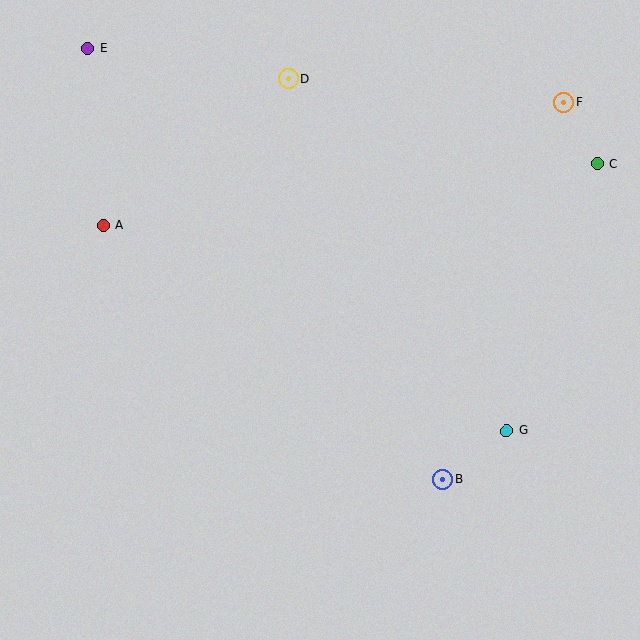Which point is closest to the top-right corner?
Point F is closest to the top-right corner.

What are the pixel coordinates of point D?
Point D is at (288, 79).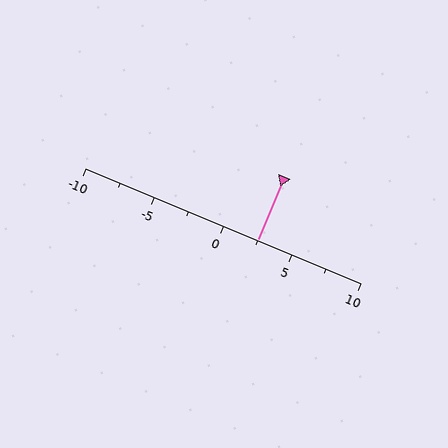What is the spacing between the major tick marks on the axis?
The major ticks are spaced 5 apart.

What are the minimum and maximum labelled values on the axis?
The axis runs from -10 to 10.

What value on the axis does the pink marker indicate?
The marker indicates approximately 2.5.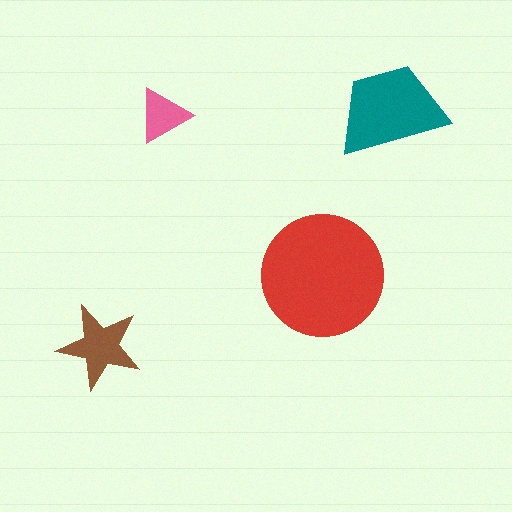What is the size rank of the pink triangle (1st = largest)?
4th.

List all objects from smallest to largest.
The pink triangle, the brown star, the teal trapezoid, the red circle.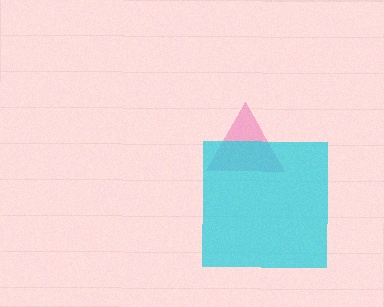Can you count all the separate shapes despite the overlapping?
Yes, there are 2 separate shapes.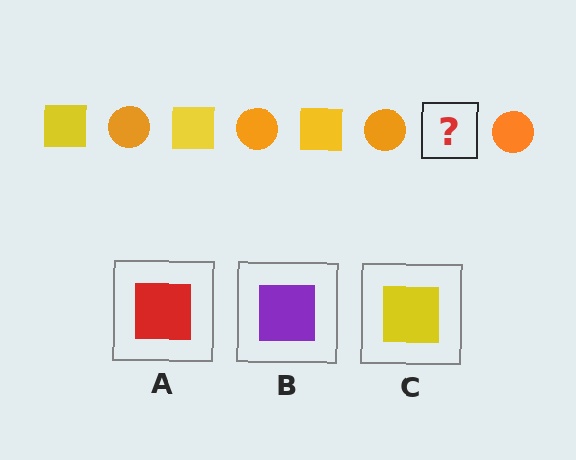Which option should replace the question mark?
Option C.